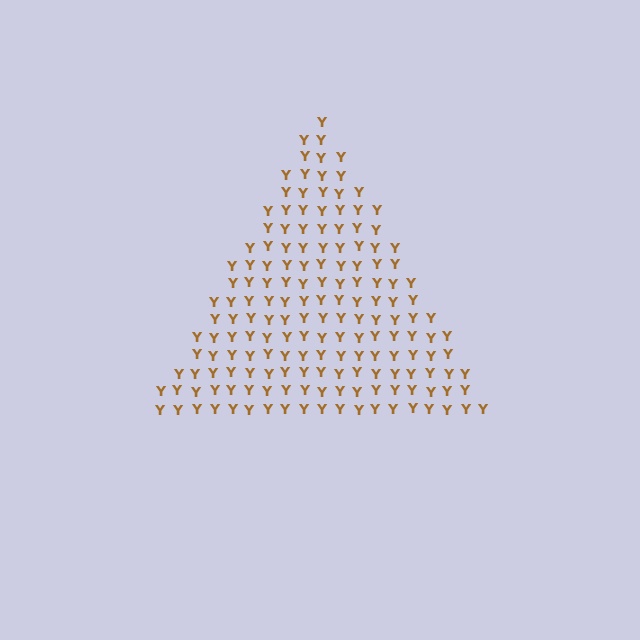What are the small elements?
The small elements are letter Y's.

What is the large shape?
The large shape is a triangle.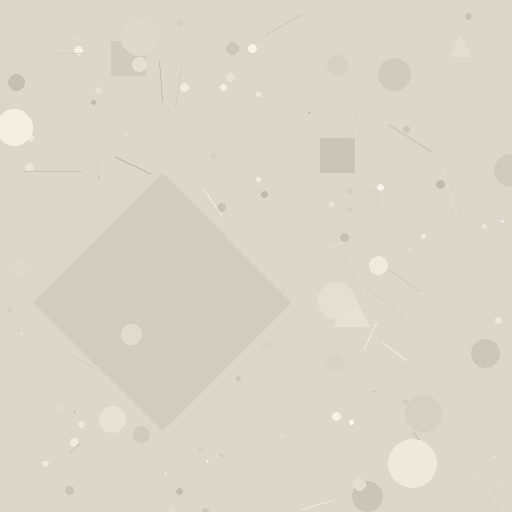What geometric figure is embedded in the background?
A diamond is embedded in the background.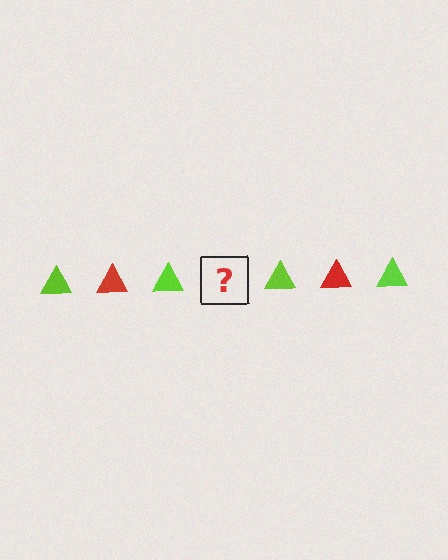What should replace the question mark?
The question mark should be replaced with a red triangle.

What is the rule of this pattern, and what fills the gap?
The rule is that the pattern cycles through lime, red triangles. The gap should be filled with a red triangle.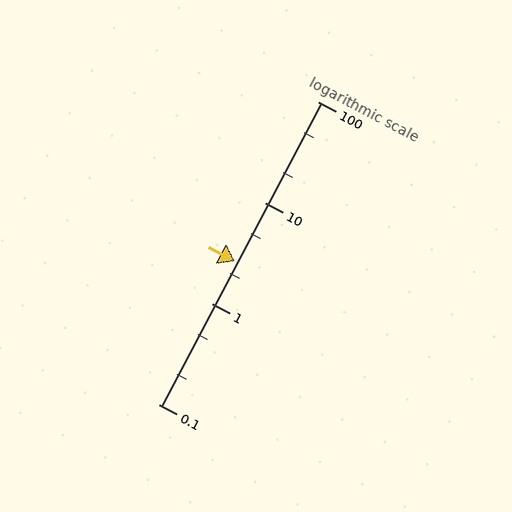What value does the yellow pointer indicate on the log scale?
The pointer indicates approximately 2.6.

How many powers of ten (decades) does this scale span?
The scale spans 3 decades, from 0.1 to 100.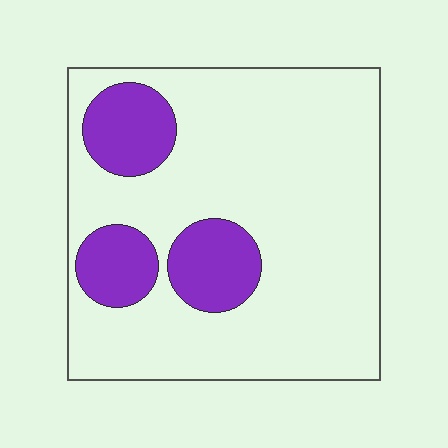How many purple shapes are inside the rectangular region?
3.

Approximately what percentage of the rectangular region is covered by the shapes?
Approximately 20%.